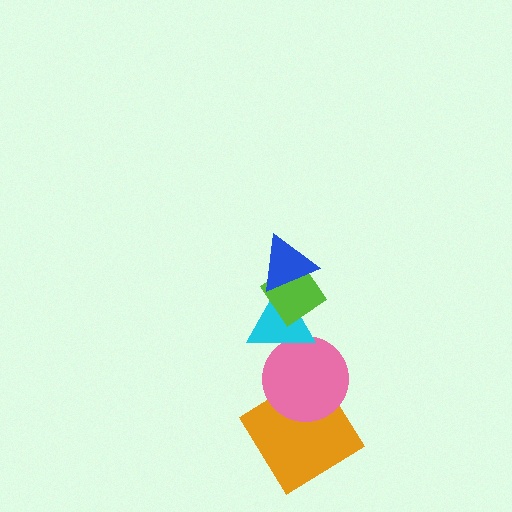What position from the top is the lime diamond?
The lime diamond is 2nd from the top.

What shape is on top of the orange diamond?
The pink circle is on top of the orange diamond.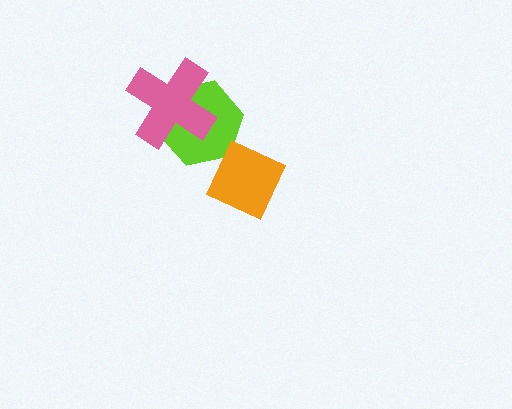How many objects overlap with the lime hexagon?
1 object overlaps with the lime hexagon.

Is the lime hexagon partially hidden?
Yes, it is partially covered by another shape.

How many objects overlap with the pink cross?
1 object overlaps with the pink cross.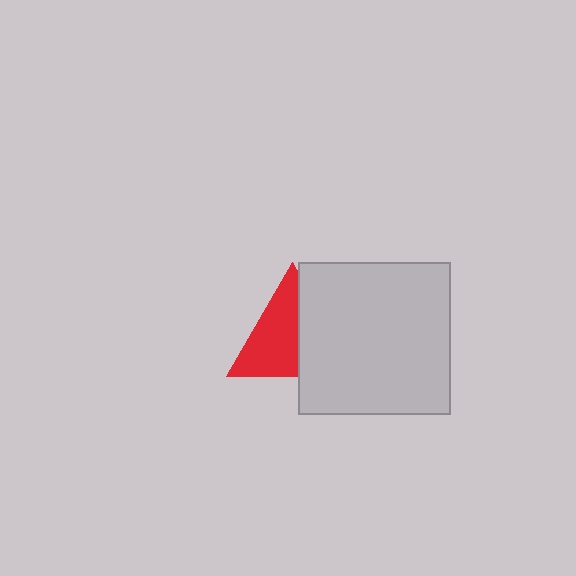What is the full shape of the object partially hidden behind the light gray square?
The partially hidden object is a red triangle.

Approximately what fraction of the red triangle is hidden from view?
Roughly 43% of the red triangle is hidden behind the light gray square.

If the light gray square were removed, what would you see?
You would see the complete red triangle.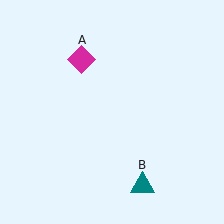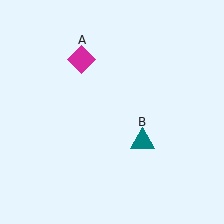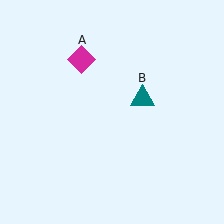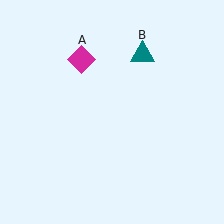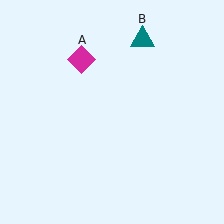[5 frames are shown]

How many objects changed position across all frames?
1 object changed position: teal triangle (object B).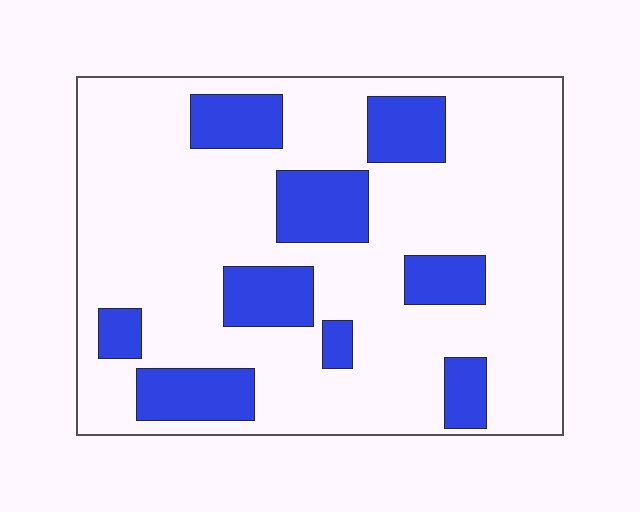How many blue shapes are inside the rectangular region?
9.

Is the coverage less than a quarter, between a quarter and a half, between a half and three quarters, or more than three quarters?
Less than a quarter.